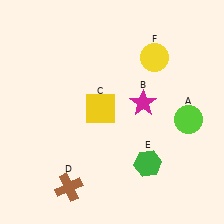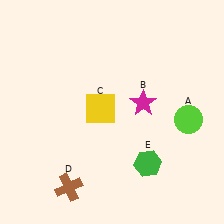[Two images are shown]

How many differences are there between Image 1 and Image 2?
There is 1 difference between the two images.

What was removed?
The yellow circle (F) was removed in Image 2.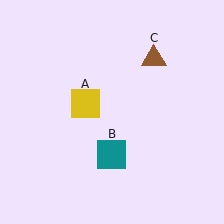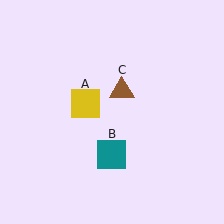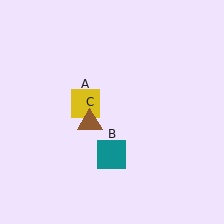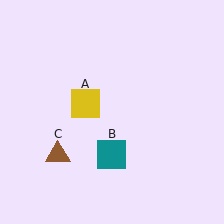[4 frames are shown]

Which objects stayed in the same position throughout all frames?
Yellow square (object A) and teal square (object B) remained stationary.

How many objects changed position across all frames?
1 object changed position: brown triangle (object C).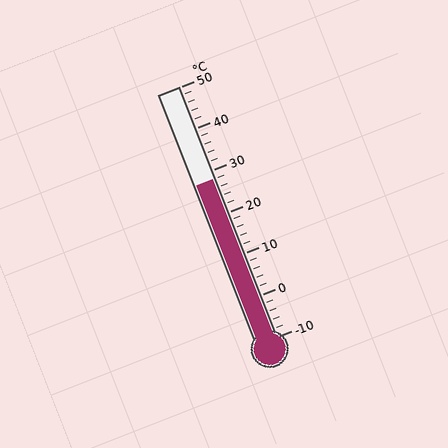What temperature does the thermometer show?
The thermometer shows approximately 28°C.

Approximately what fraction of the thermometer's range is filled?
The thermometer is filled to approximately 65% of its range.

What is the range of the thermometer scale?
The thermometer scale ranges from -10°C to 50°C.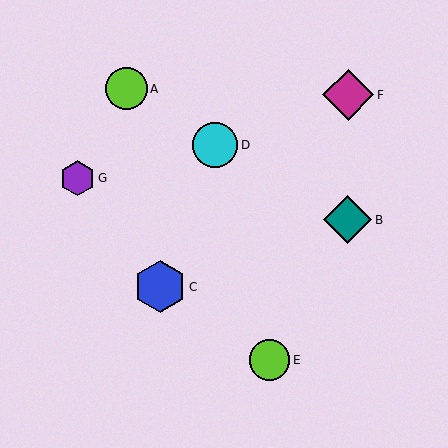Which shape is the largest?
The blue hexagon (labeled C) is the largest.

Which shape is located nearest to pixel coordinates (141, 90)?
The lime circle (labeled A) at (127, 89) is nearest to that location.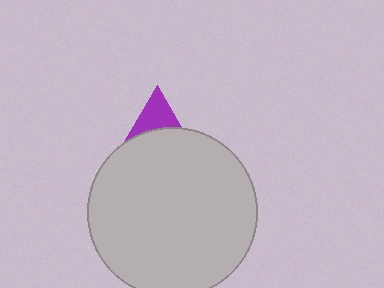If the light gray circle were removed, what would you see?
You would see the complete purple triangle.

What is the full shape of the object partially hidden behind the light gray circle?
The partially hidden object is a purple triangle.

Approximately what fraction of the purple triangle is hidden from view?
Roughly 64% of the purple triangle is hidden behind the light gray circle.